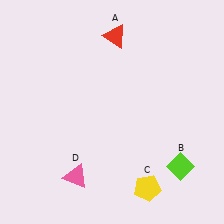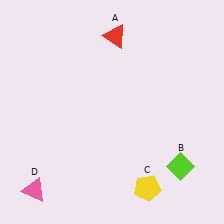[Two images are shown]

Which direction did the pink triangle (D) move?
The pink triangle (D) moved left.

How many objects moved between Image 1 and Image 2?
1 object moved between the two images.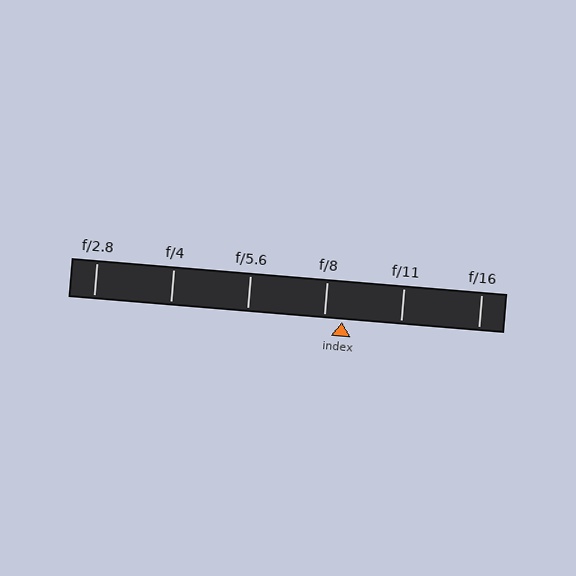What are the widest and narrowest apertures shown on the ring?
The widest aperture shown is f/2.8 and the narrowest is f/16.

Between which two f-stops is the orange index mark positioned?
The index mark is between f/8 and f/11.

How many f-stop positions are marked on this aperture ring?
There are 6 f-stop positions marked.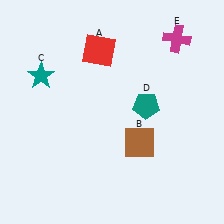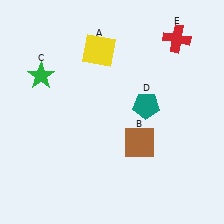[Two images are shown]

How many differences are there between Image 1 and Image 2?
There are 3 differences between the two images.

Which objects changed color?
A changed from red to yellow. C changed from teal to green. E changed from magenta to red.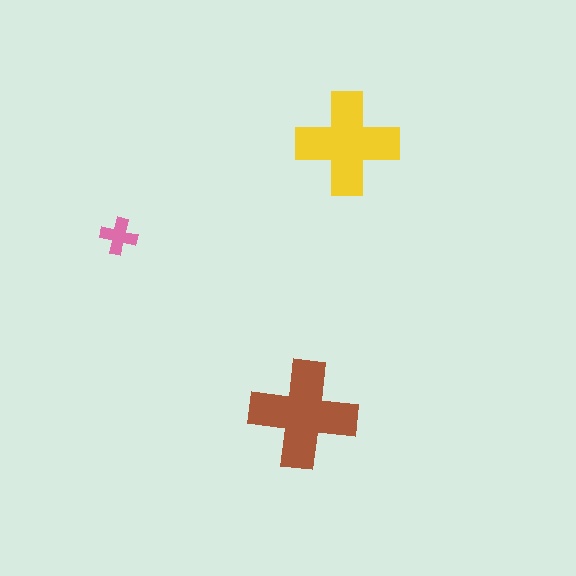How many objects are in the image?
There are 3 objects in the image.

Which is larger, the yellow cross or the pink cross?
The yellow one.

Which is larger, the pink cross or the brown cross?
The brown one.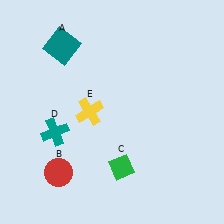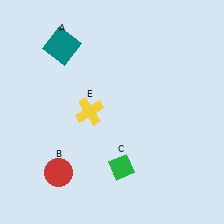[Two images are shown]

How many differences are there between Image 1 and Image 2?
There is 1 difference between the two images.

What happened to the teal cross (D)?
The teal cross (D) was removed in Image 2. It was in the bottom-left area of Image 1.